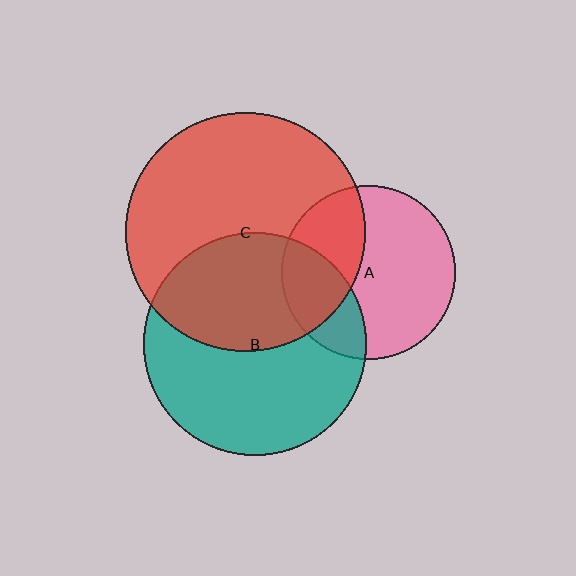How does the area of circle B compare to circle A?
Approximately 1.6 times.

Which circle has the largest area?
Circle C (red).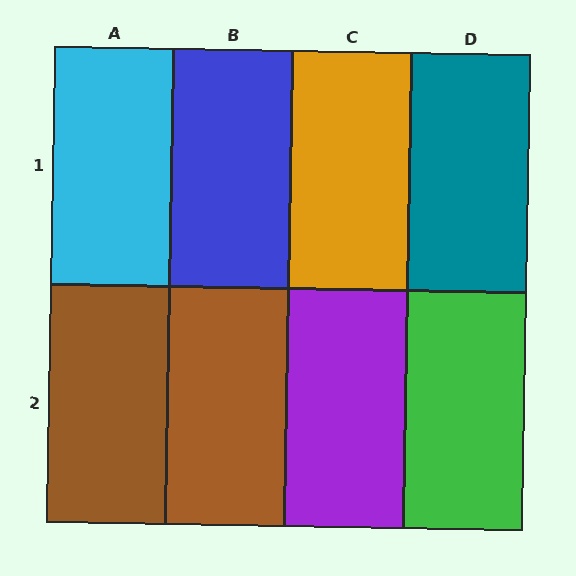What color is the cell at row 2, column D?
Green.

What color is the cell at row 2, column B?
Brown.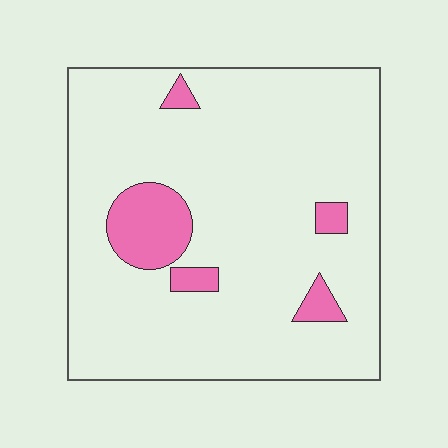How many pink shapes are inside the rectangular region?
5.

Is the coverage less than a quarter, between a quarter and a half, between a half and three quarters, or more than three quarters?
Less than a quarter.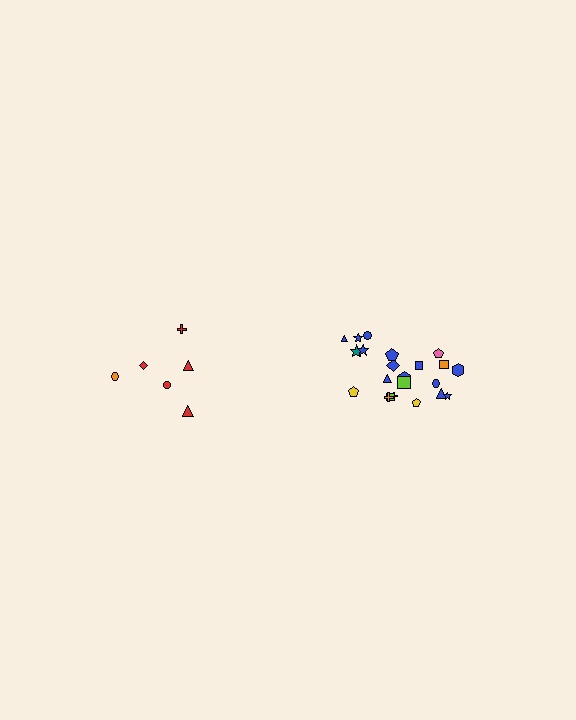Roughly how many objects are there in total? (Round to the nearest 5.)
Roughly 30 objects in total.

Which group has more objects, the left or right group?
The right group.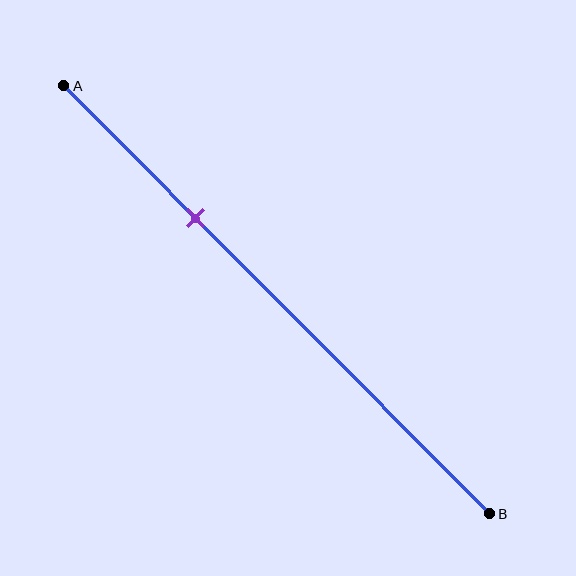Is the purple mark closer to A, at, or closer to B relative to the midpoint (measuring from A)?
The purple mark is closer to point A than the midpoint of segment AB.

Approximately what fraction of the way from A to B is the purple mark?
The purple mark is approximately 30% of the way from A to B.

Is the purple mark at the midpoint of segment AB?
No, the mark is at about 30% from A, not at the 50% midpoint.